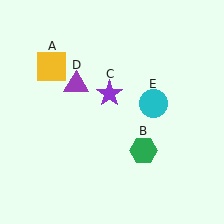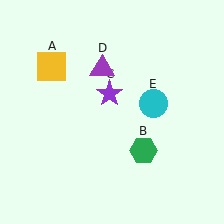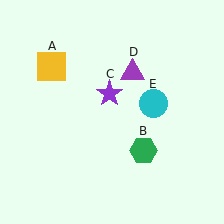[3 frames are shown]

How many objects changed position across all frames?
1 object changed position: purple triangle (object D).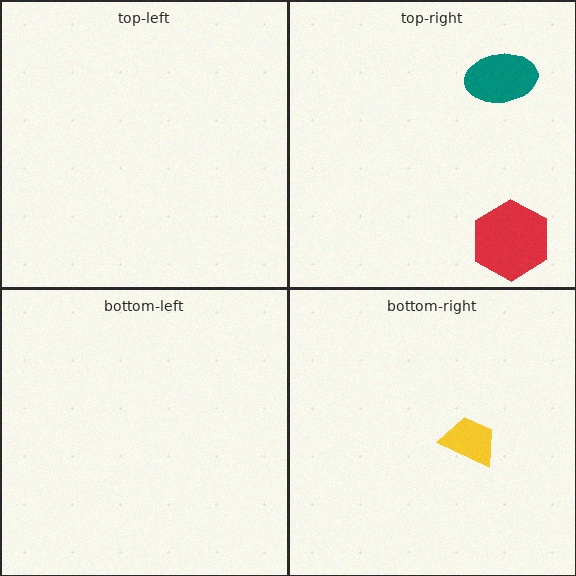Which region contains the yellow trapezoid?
The bottom-right region.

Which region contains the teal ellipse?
The top-right region.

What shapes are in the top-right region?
The red hexagon, the teal ellipse.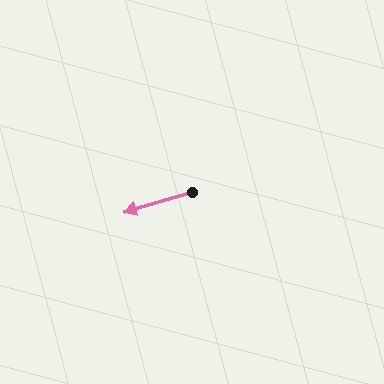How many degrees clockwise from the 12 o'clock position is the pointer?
Approximately 253 degrees.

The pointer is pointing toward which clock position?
Roughly 8 o'clock.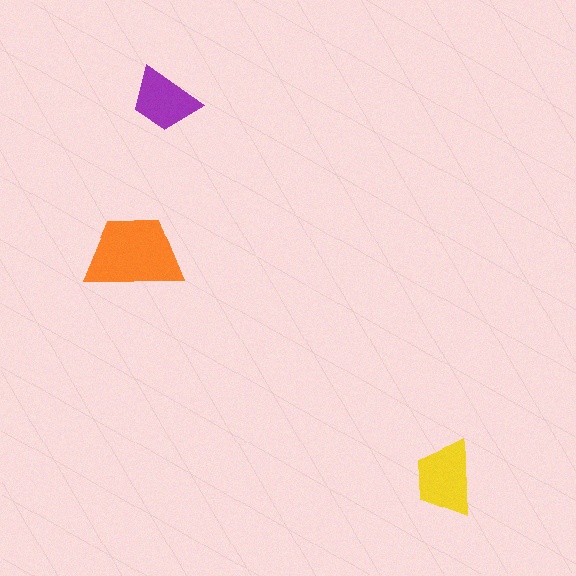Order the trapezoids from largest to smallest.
the orange one, the yellow one, the purple one.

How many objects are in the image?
There are 3 objects in the image.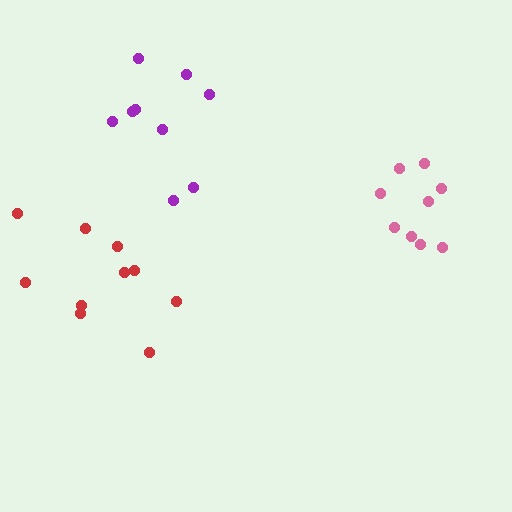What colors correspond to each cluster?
The clusters are colored: red, purple, pink.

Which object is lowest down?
The red cluster is bottommost.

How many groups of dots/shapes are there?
There are 3 groups.